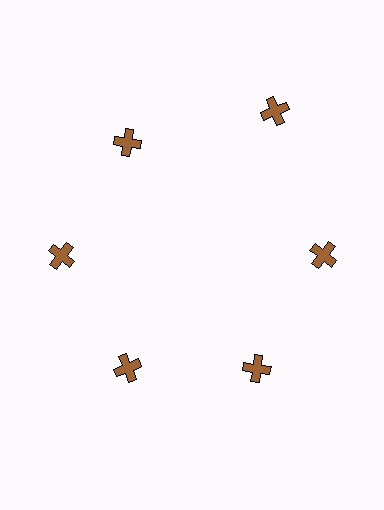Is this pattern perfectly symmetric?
No. The 6 brown crosses are arranged in a ring, but one element near the 1 o'clock position is pushed outward from the center, breaking the 6-fold rotational symmetry.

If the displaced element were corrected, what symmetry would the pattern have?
It would have 6-fold rotational symmetry — the pattern would map onto itself every 60 degrees.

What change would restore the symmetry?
The symmetry would be restored by moving it inward, back onto the ring so that all 6 crosses sit at equal angles and equal distance from the center.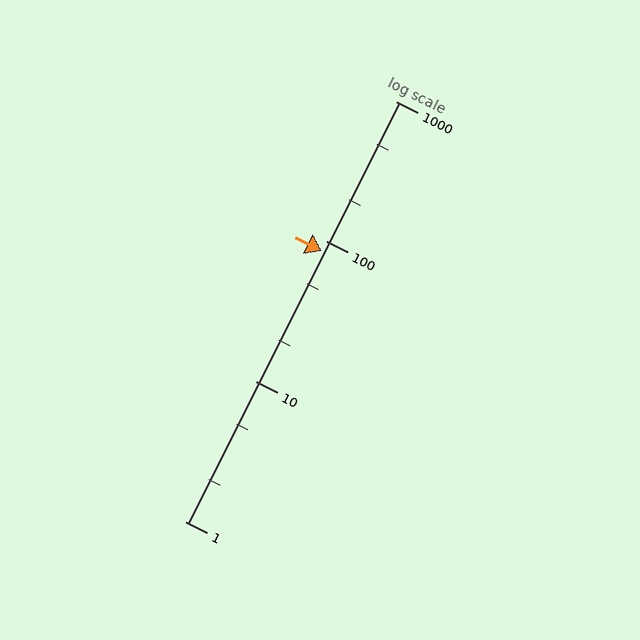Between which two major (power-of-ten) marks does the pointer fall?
The pointer is between 10 and 100.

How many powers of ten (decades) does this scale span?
The scale spans 3 decades, from 1 to 1000.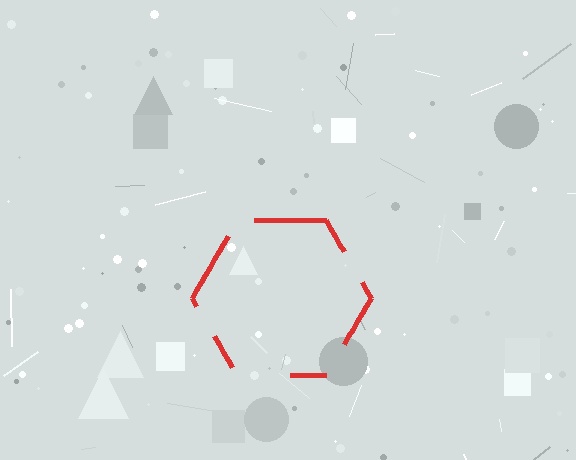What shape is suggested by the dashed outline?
The dashed outline suggests a hexagon.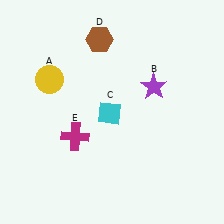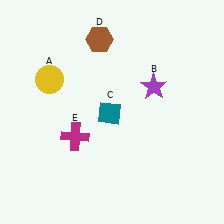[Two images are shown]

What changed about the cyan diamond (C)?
In Image 1, C is cyan. In Image 2, it changed to teal.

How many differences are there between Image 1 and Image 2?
There is 1 difference between the two images.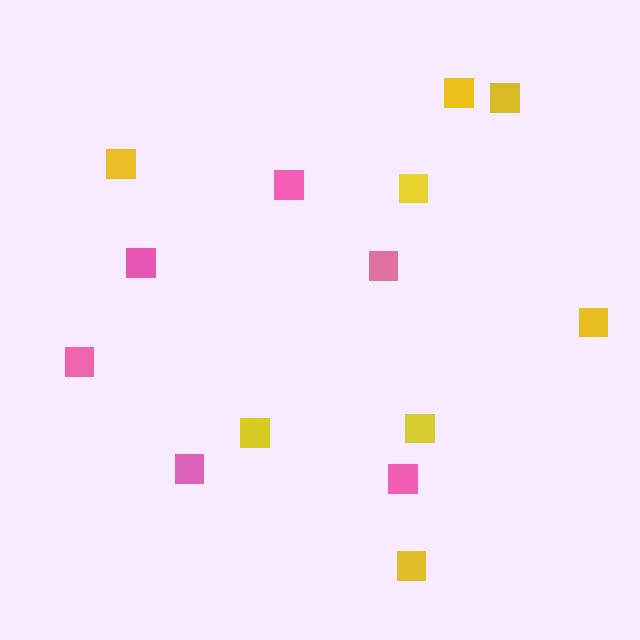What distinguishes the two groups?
There are 2 groups: one group of yellow squares (8) and one group of pink squares (6).